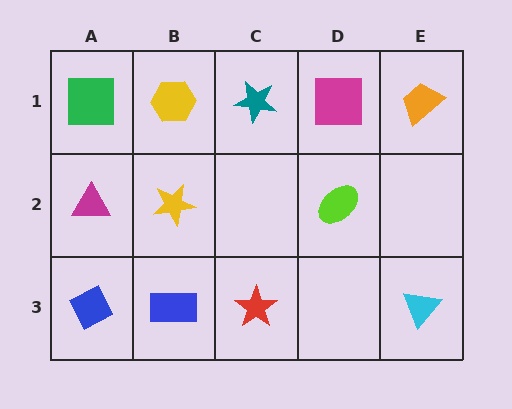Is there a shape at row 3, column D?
No, that cell is empty.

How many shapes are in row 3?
4 shapes.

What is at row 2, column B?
A yellow star.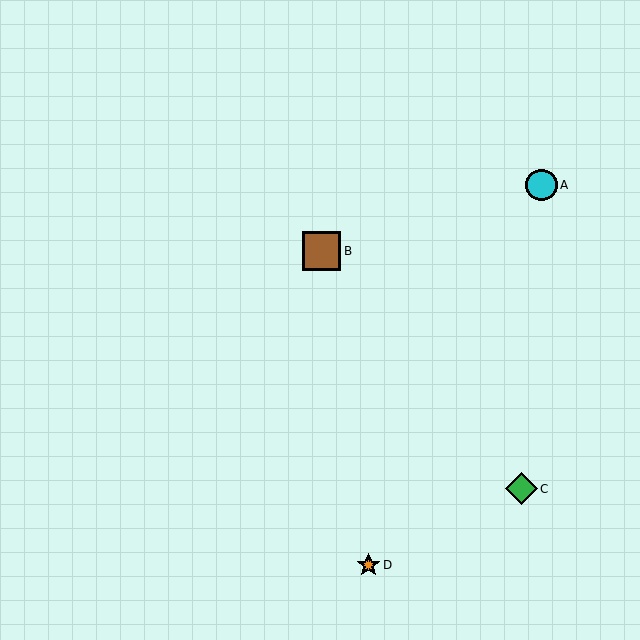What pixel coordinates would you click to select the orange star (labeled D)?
Click at (369, 565) to select the orange star D.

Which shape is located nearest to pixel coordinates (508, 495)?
The green diamond (labeled C) at (521, 489) is nearest to that location.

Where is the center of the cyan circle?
The center of the cyan circle is at (541, 185).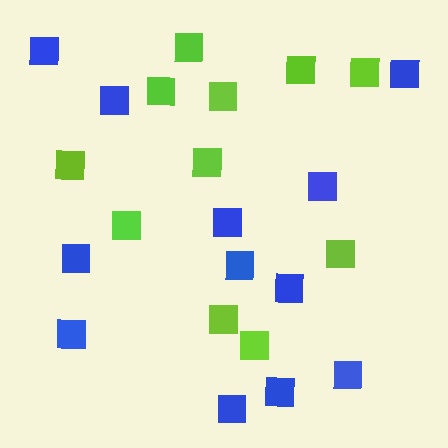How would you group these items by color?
There are 2 groups: one group of blue squares (12) and one group of lime squares (11).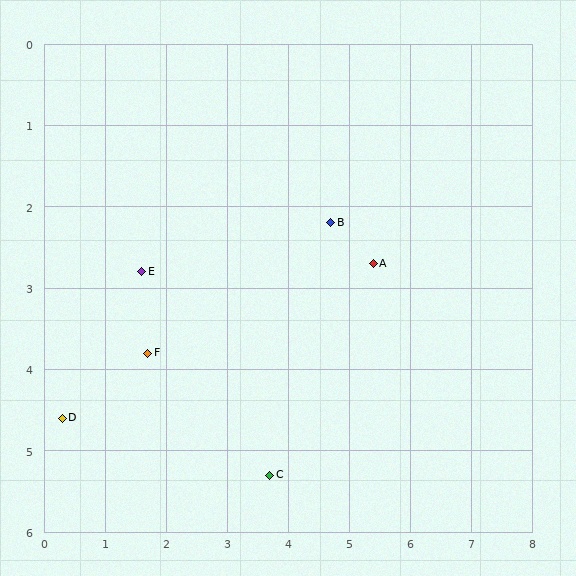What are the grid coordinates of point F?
Point F is at approximately (1.7, 3.8).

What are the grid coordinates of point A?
Point A is at approximately (5.4, 2.7).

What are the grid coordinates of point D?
Point D is at approximately (0.3, 4.6).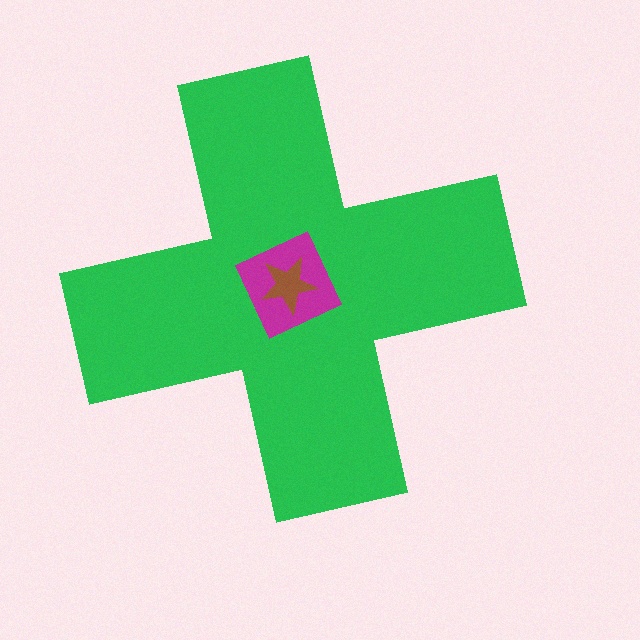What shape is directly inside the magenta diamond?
The brown star.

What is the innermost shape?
The brown star.